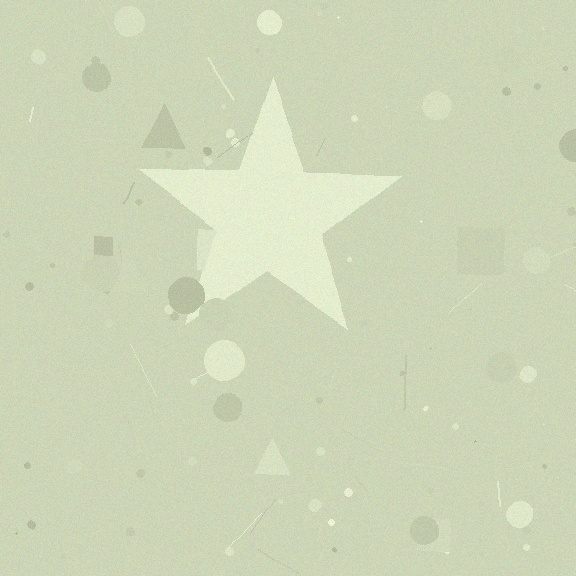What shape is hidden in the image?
A star is hidden in the image.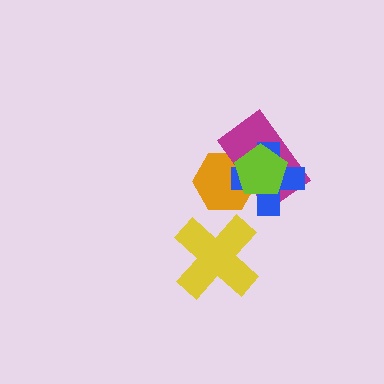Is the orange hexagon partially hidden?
Yes, it is partially covered by another shape.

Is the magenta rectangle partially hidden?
Yes, it is partially covered by another shape.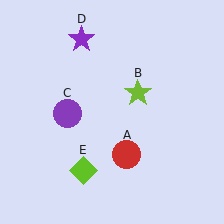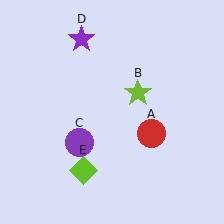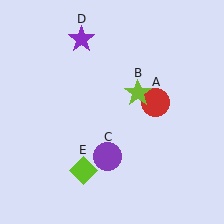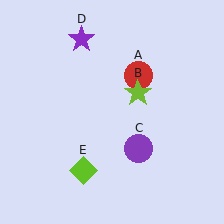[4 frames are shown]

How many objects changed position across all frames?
2 objects changed position: red circle (object A), purple circle (object C).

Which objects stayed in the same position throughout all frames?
Lime star (object B) and purple star (object D) and lime diamond (object E) remained stationary.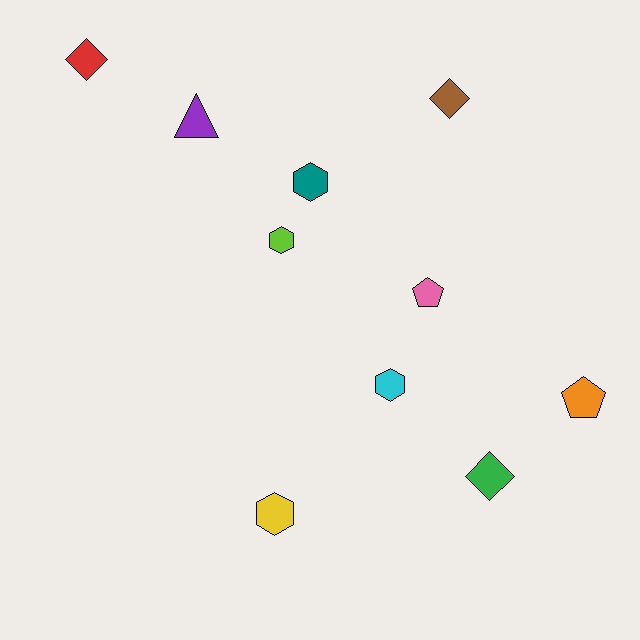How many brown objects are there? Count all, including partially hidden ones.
There is 1 brown object.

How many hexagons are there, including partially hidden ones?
There are 4 hexagons.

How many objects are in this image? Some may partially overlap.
There are 10 objects.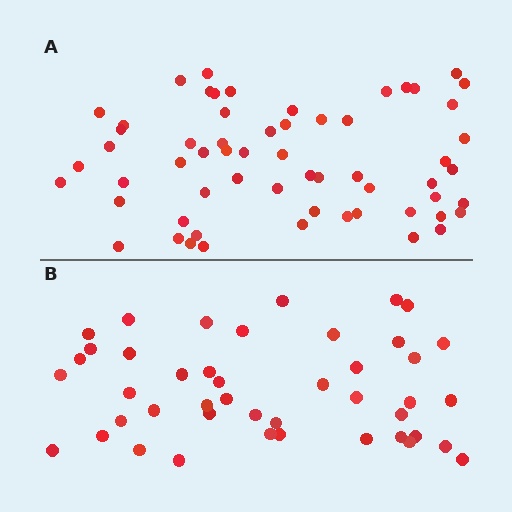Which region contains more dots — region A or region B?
Region A (the top region) has more dots.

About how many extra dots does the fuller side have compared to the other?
Region A has approximately 15 more dots than region B.